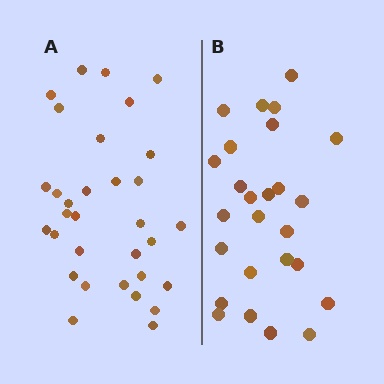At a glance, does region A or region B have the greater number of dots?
Region A (the left region) has more dots.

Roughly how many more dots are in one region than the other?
Region A has about 6 more dots than region B.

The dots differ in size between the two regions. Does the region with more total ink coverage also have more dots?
No. Region B has more total ink coverage because its dots are larger, but region A actually contains more individual dots. Total area can be misleading — the number of items is what matters here.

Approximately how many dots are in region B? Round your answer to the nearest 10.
About 30 dots. (The exact count is 26, which rounds to 30.)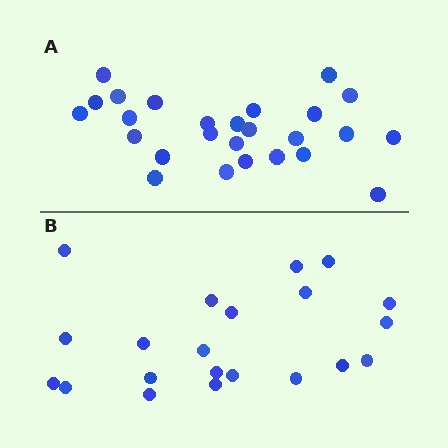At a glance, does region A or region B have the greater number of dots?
Region A (the top region) has more dots.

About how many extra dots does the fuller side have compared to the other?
Region A has about 5 more dots than region B.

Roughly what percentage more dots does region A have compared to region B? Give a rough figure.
About 25% more.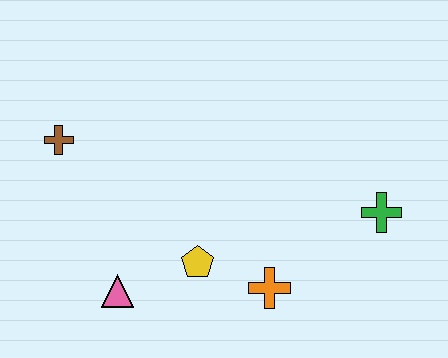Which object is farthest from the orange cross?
The brown cross is farthest from the orange cross.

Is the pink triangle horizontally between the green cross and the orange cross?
No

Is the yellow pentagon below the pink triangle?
No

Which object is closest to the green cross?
The orange cross is closest to the green cross.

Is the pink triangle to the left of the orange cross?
Yes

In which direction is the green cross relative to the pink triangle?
The green cross is to the right of the pink triangle.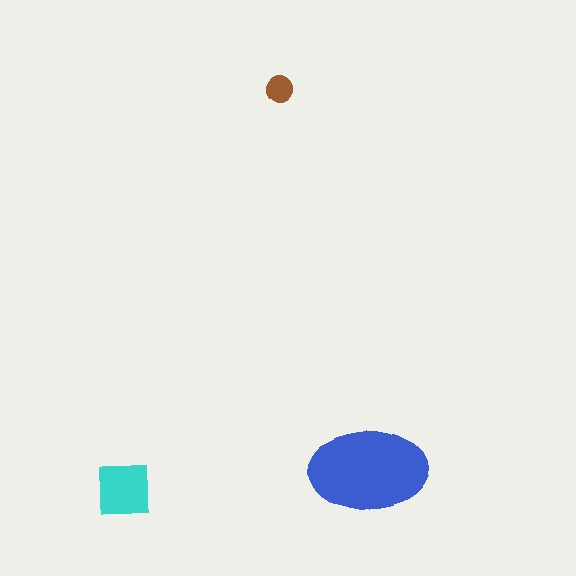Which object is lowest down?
The cyan square is bottommost.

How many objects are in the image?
There are 3 objects in the image.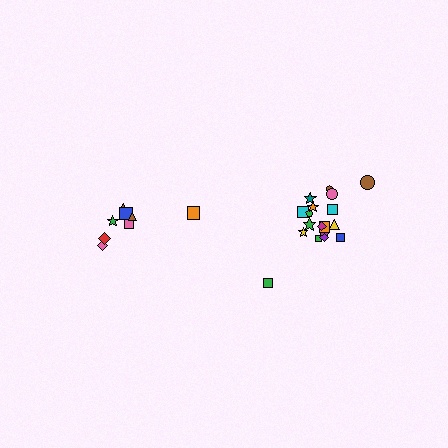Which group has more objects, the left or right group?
The right group.